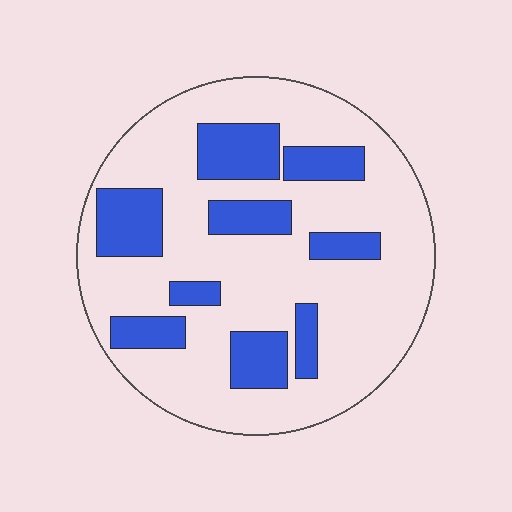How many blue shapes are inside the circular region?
9.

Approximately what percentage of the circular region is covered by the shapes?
Approximately 25%.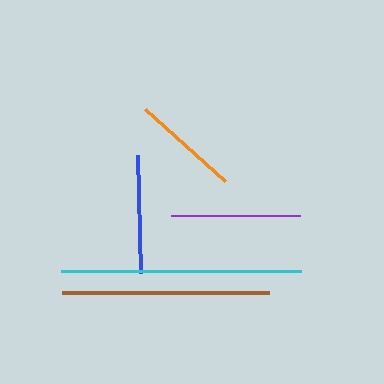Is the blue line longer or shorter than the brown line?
The brown line is longer than the blue line.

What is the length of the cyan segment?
The cyan segment is approximately 240 pixels long.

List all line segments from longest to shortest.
From longest to shortest: cyan, brown, purple, blue, orange.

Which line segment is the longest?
The cyan line is the longest at approximately 240 pixels.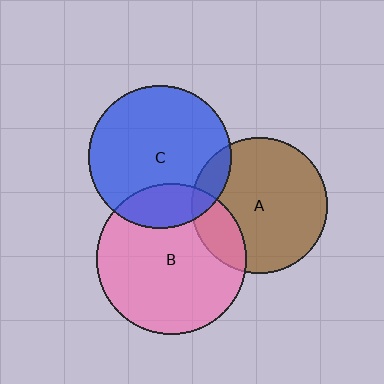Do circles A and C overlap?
Yes.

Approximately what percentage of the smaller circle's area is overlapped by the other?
Approximately 10%.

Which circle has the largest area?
Circle B (pink).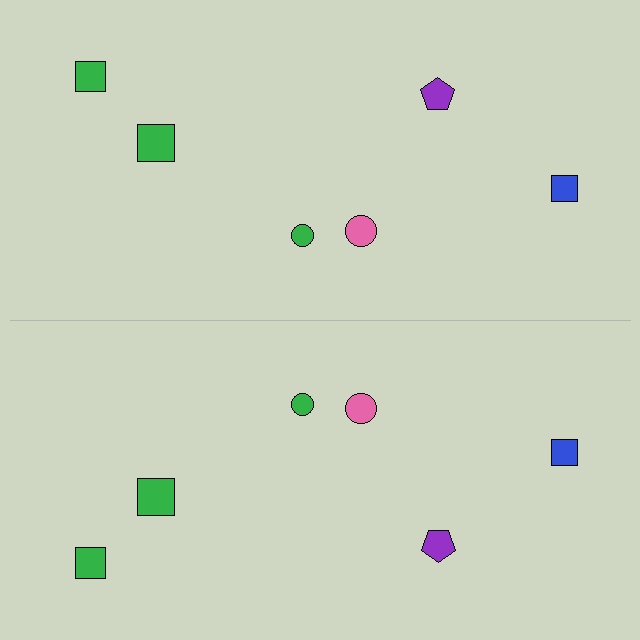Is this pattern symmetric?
Yes, this pattern has bilateral (reflection) symmetry.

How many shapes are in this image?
There are 12 shapes in this image.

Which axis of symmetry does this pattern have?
The pattern has a horizontal axis of symmetry running through the center of the image.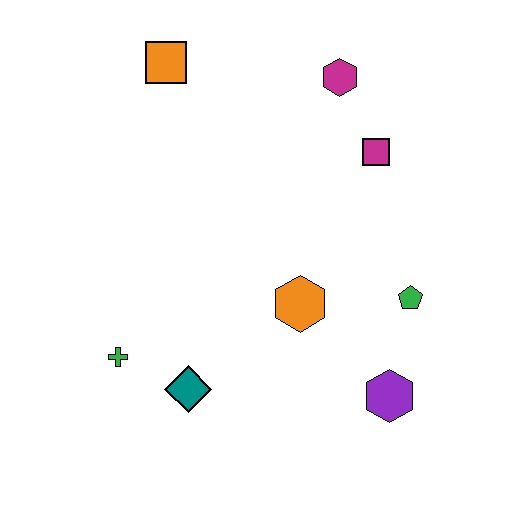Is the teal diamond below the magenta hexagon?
Yes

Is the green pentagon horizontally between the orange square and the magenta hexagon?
No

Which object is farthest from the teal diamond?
The magenta hexagon is farthest from the teal diamond.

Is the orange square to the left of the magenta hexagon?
Yes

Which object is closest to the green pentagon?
The purple hexagon is closest to the green pentagon.